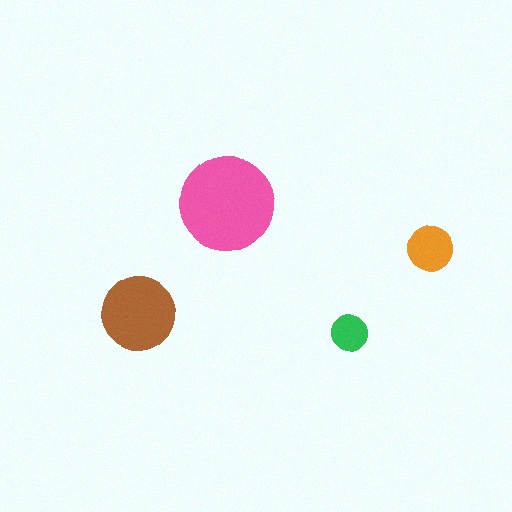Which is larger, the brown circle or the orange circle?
The brown one.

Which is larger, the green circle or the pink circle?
The pink one.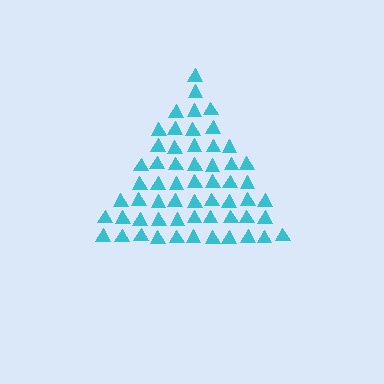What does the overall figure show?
The overall figure shows a triangle.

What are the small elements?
The small elements are triangles.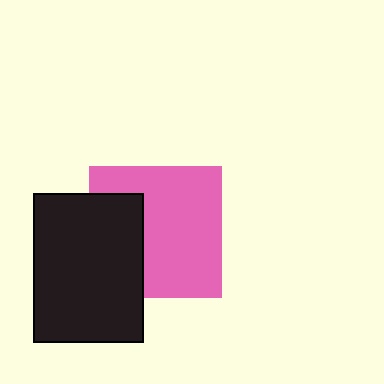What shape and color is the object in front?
The object in front is a black rectangle.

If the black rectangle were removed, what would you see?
You would see the complete pink square.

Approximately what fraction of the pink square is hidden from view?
Roughly 32% of the pink square is hidden behind the black rectangle.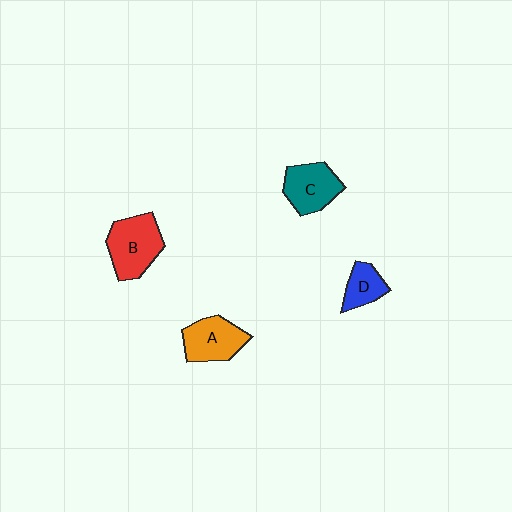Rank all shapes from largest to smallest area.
From largest to smallest: B (red), A (orange), C (teal), D (blue).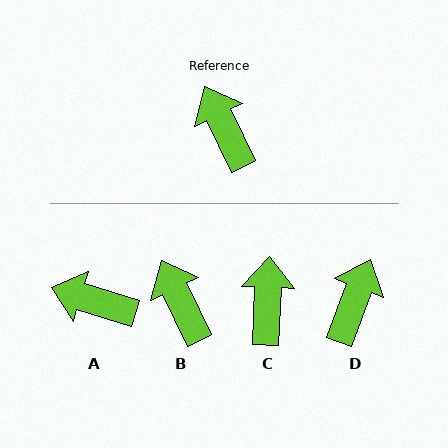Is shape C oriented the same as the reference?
No, it is off by about 28 degrees.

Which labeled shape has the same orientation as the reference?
B.